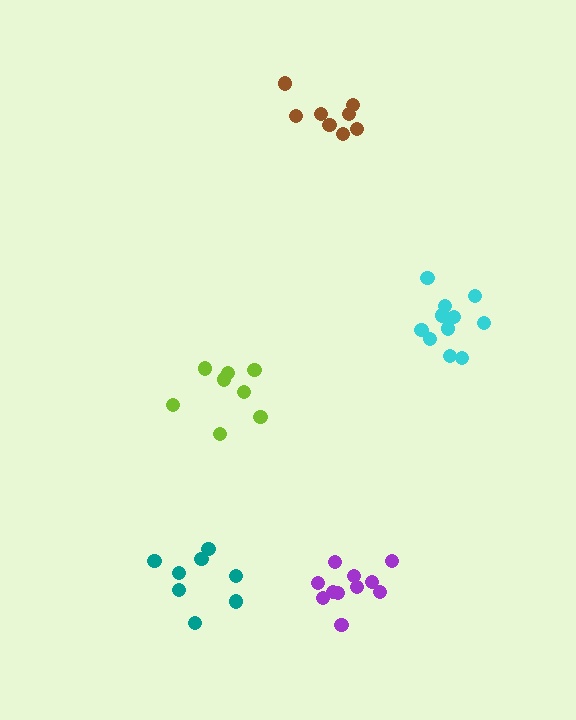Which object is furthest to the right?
The cyan cluster is rightmost.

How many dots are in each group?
Group 1: 11 dots, Group 2: 8 dots, Group 3: 8 dots, Group 4: 8 dots, Group 5: 11 dots (46 total).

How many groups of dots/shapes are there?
There are 5 groups.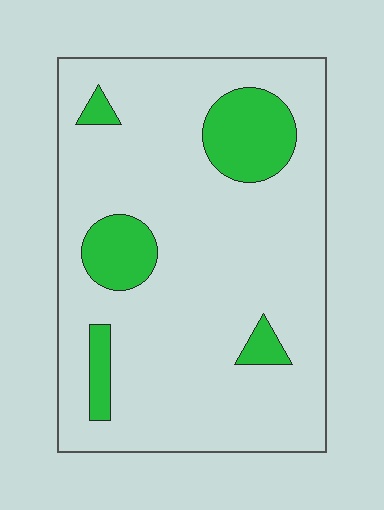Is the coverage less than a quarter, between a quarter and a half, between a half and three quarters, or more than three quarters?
Less than a quarter.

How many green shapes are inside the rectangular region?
5.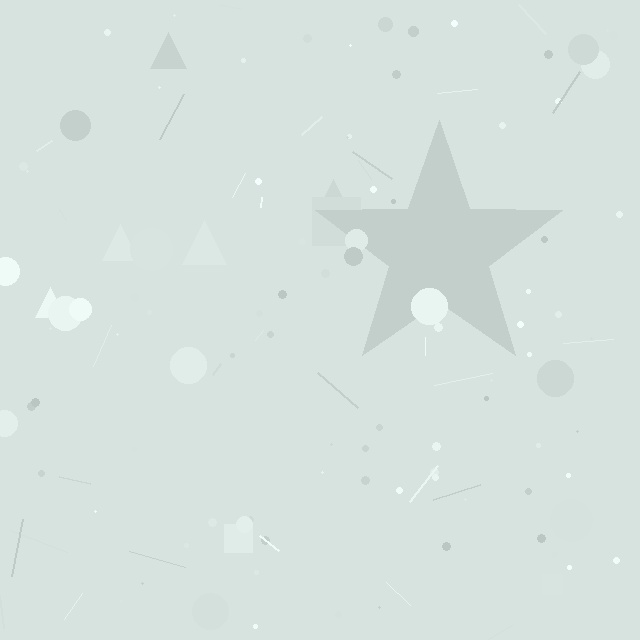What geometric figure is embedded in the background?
A star is embedded in the background.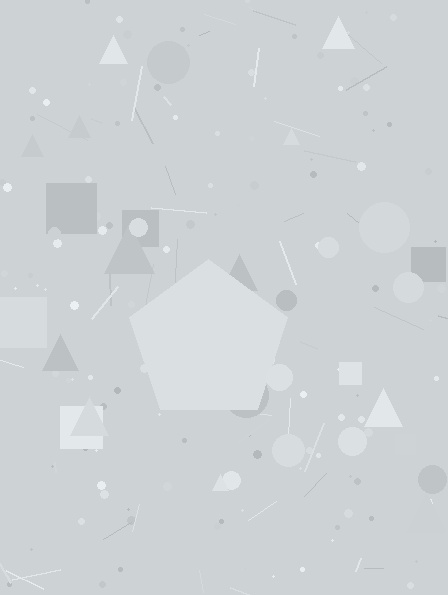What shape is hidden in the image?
A pentagon is hidden in the image.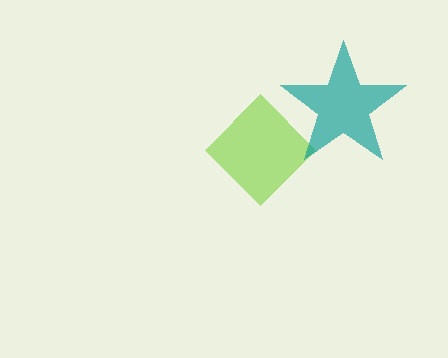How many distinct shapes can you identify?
There are 2 distinct shapes: a lime diamond, a teal star.